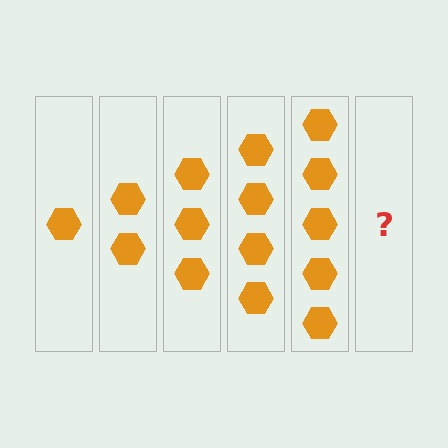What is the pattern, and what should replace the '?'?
The pattern is that each step adds one more hexagon. The '?' should be 6 hexagons.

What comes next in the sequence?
The next element should be 6 hexagons.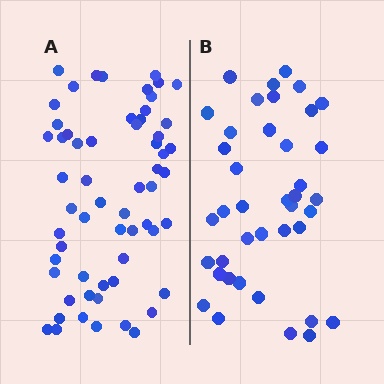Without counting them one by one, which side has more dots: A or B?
Region A (the left region) has more dots.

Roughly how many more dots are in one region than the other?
Region A has approximately 20 more dots than region B.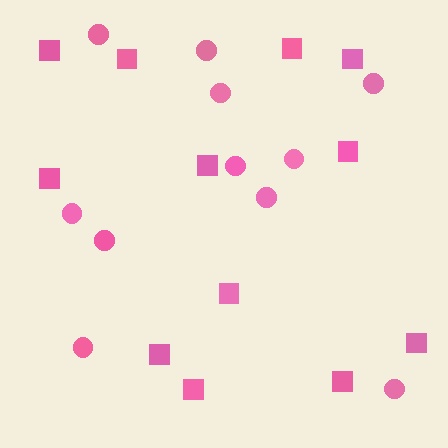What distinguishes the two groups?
There are 2 groups: one group of squares (12) and one group of circles (11).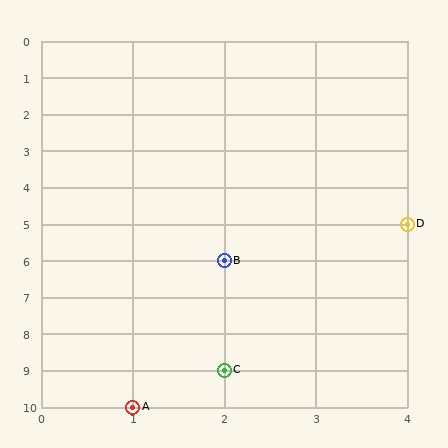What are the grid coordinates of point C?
Point C is at grid coordinates (2, 9).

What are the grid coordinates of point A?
Point A is at grid coordinates (1, 10).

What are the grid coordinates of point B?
Point B is at grid coordinates (2, 6).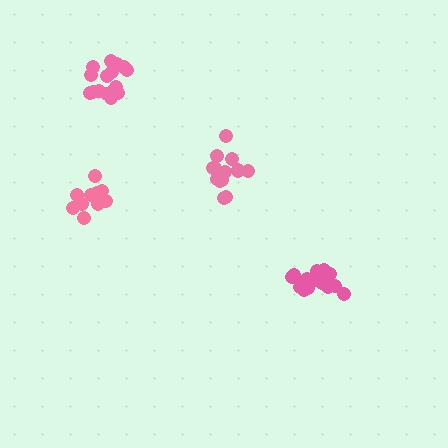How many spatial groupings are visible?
There are 4 spatial groupings.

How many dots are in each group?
Group 1: 15 dots, Group 2: 16 dots, Group 3: 11 dots, Group 4: 16 dots (58 total).